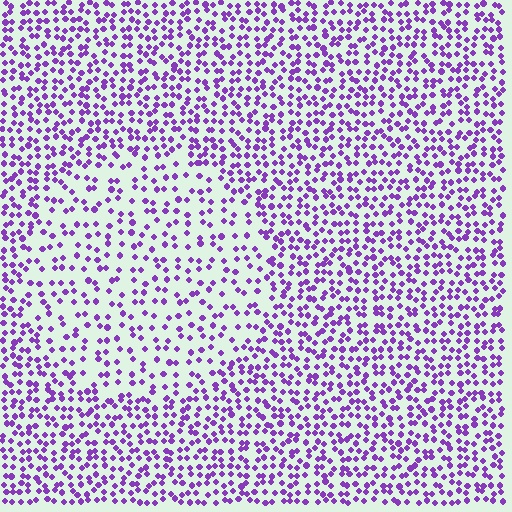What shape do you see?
I see a circle.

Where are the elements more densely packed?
The elements are more densely packed outside the circle boundary.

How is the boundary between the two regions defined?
The boundary is defined by a change in element density (approximately 1.9x ratio). All elements are the same color, size, and shape.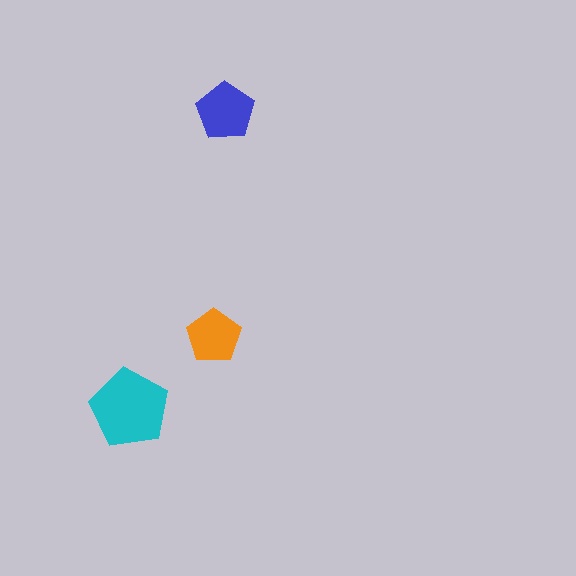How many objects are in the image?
There are 3 objects in the image.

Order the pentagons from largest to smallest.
the cyan one, the blue one, the orange one.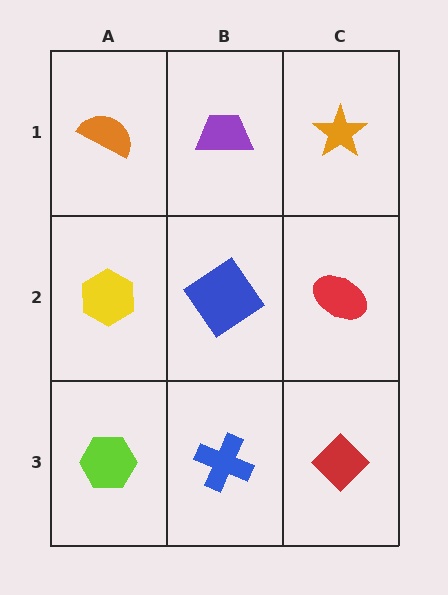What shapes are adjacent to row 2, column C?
An orange star (row 1, column C), a red diamond (row 3, column C), a blue diamond (row 2, column B).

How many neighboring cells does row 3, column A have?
2.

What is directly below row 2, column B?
A blue cross.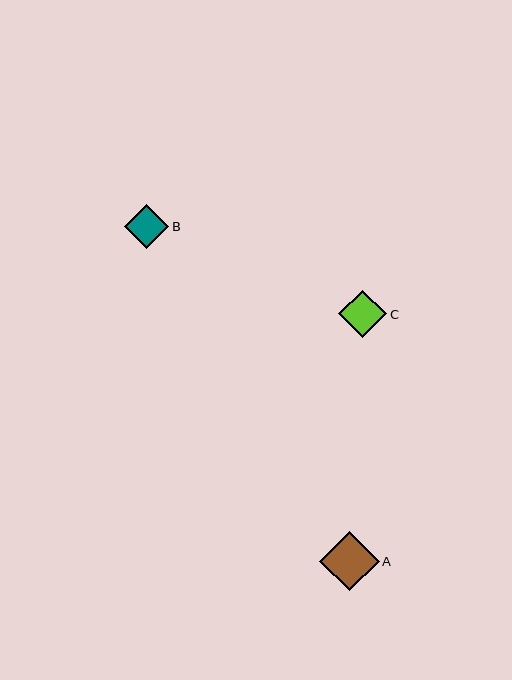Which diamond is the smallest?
Diamond B is the smallest with a size of approximately 44 pixels.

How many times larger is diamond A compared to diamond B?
Diamond A is approximately 1.4 times the size of diamond B.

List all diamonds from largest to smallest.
From largest to smallest: A, C, B.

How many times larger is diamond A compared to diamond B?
Diamond A is approximately 1.4 times the size of diamond B.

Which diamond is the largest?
Diamond A is the largest with a size of approximately 60 pixels.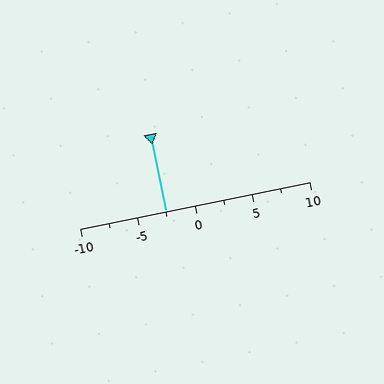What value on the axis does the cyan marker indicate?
The marker indicates approximately -2.5.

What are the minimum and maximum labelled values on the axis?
The axis runs from -10 to 10.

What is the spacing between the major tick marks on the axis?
The major ticks are spaced 5 apart.